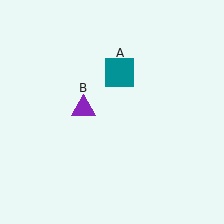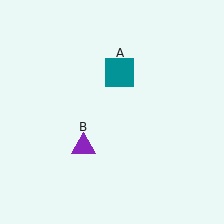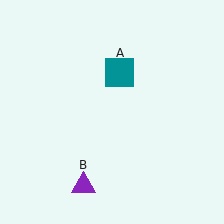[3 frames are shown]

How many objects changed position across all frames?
1 object changed position: purple triangle (object B).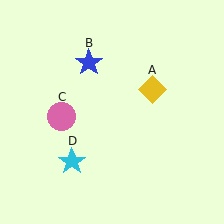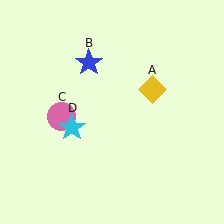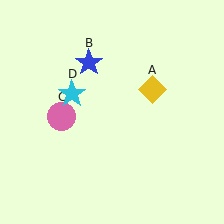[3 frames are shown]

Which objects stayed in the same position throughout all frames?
Yellow diamond (object A) and blue star (object B) and pink circle (object C) remained stationary.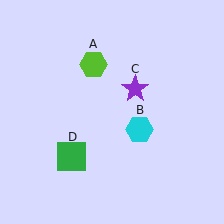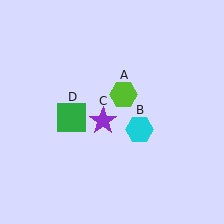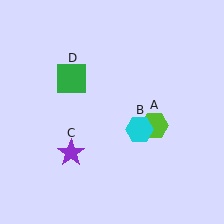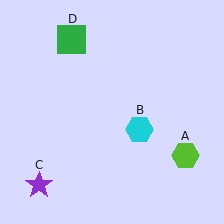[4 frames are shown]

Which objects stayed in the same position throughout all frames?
Cyan hexagon (object B) remained stationary.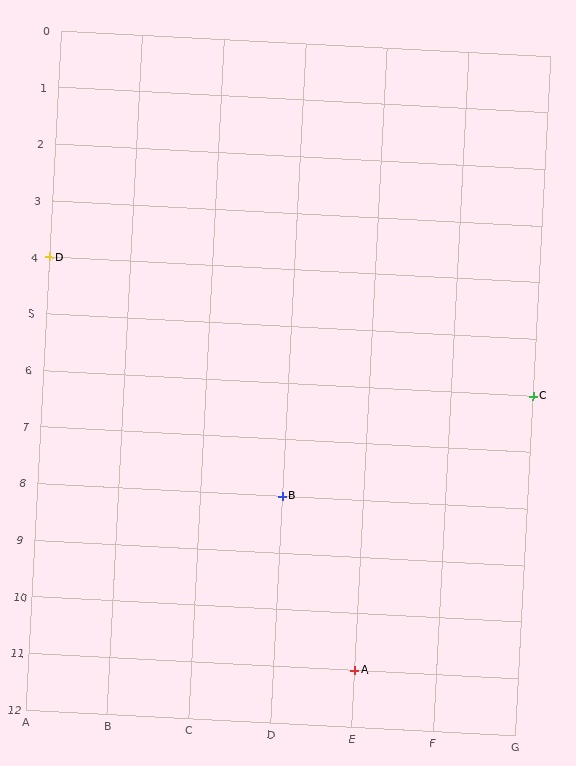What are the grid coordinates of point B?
Point B is at grid coordinates (D, 8).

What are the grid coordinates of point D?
Point D is at grid coordinates (A, 4).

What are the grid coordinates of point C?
Point C is at grid coordinates (G, 6).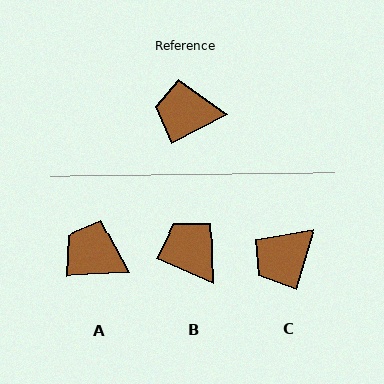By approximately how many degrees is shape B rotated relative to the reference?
Approximately 51 degrees clockwise.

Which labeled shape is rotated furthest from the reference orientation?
B, about 51 degrees away.